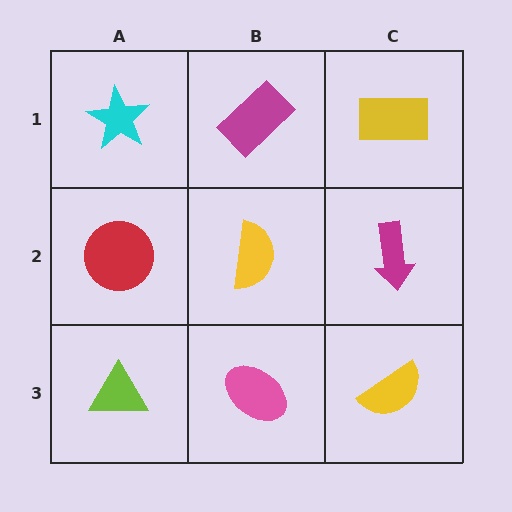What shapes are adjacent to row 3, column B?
A yellow semicircle (row 2, column B), a lime triangle (row 3, column A), a yellow semicircle (row 3, column C).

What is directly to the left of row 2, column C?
A yellow semicircle.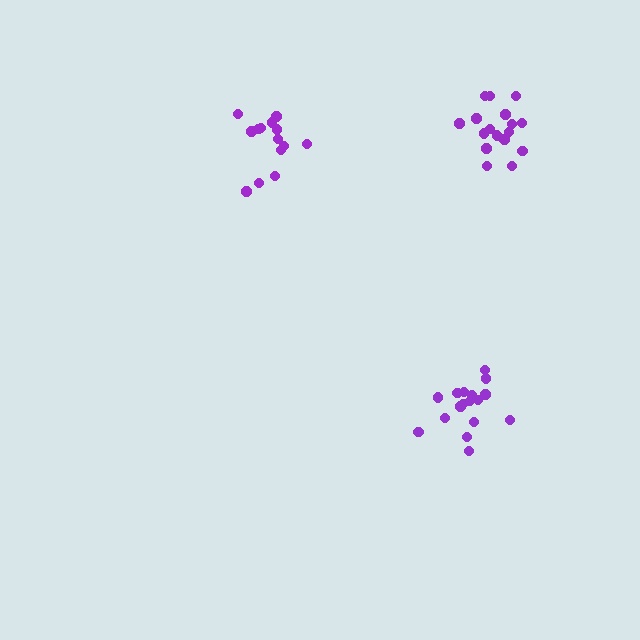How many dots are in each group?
Group 1: 17 dots, Group 2: 14 dots, Group 3: 18 dots (49 total).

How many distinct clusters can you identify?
There are 3 distinct clusters.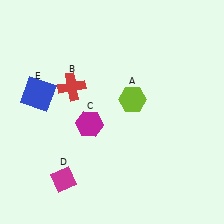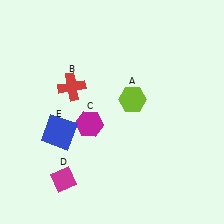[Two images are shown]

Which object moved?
The blue square (E) moved down.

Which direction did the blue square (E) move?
The blue square (E) moved down.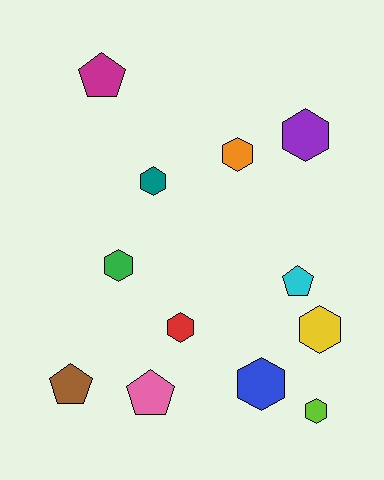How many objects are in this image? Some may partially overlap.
There are 12 objects.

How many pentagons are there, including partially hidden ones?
There are 4 pentagons.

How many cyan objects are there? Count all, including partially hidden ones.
There is 1 cyan object.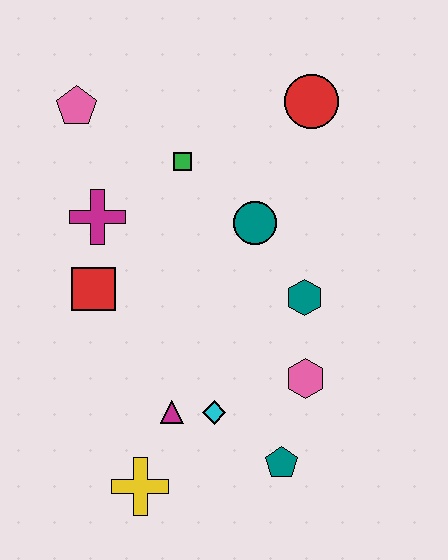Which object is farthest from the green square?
The yellow cross is farthest from the green square.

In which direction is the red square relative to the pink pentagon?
The red square is below the pink pentagon.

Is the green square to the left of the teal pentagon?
Yes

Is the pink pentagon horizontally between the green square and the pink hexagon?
No